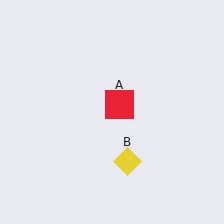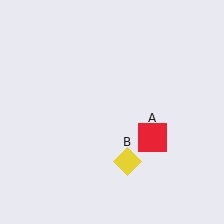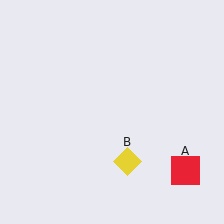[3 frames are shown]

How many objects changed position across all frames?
1 object changed position: red square (object A).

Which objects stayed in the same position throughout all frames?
Yellow diamond (object B) remained stationary.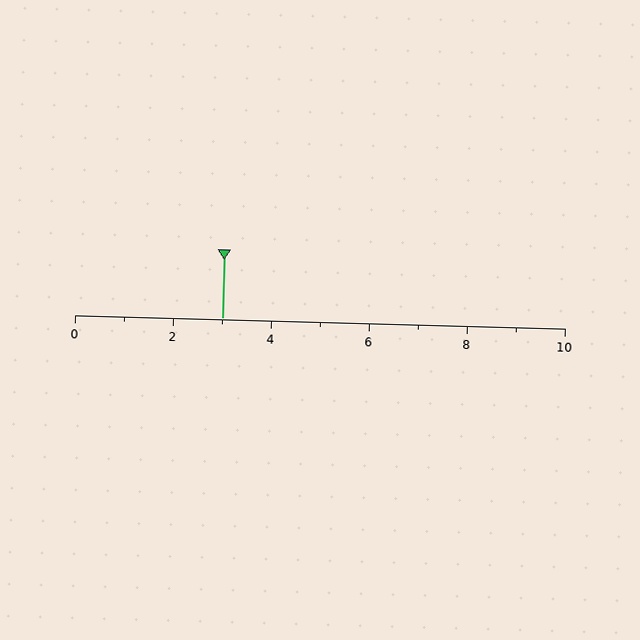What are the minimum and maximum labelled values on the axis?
The axis runs from 0 to 10.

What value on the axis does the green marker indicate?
The marker indicates approximately 3.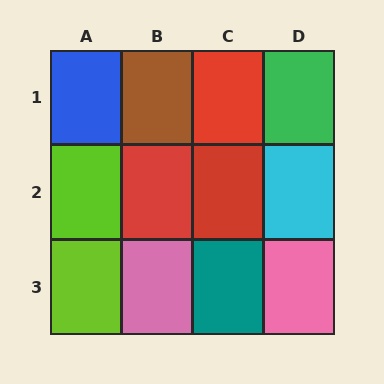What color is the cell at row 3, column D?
Pink.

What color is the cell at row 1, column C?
Red.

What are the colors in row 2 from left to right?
Lime, red, red, cyan.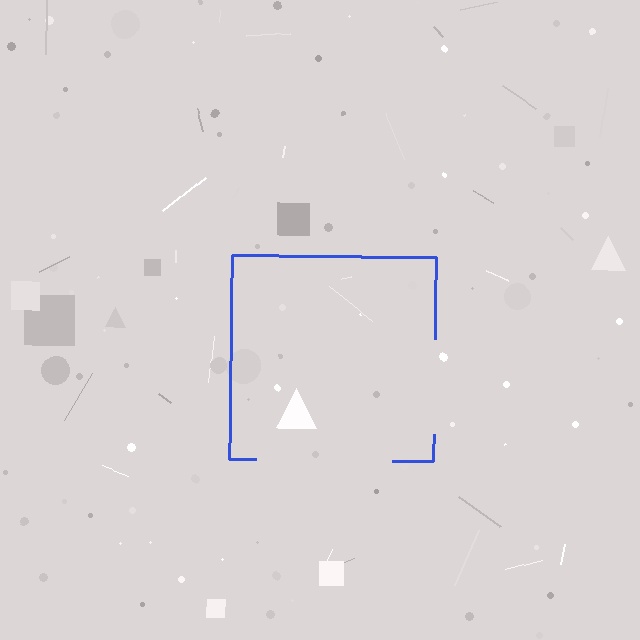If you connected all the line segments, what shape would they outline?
They would outline a square.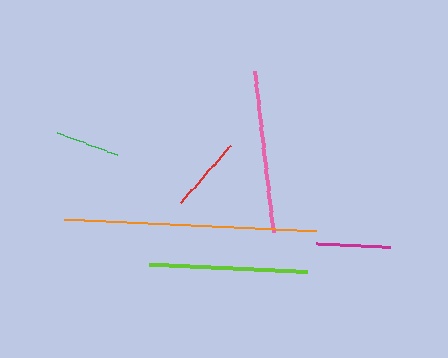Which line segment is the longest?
The orange line is the longest at approximately 252 pixels.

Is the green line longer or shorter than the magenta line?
The magenta line is longer than the green line.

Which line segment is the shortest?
The green line is the shortest at approximately 64 pixels.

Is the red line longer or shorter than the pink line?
The pink line is longer than the red line.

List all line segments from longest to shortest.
From longest to shortest: orange, pink, lime, red, magenta, green.